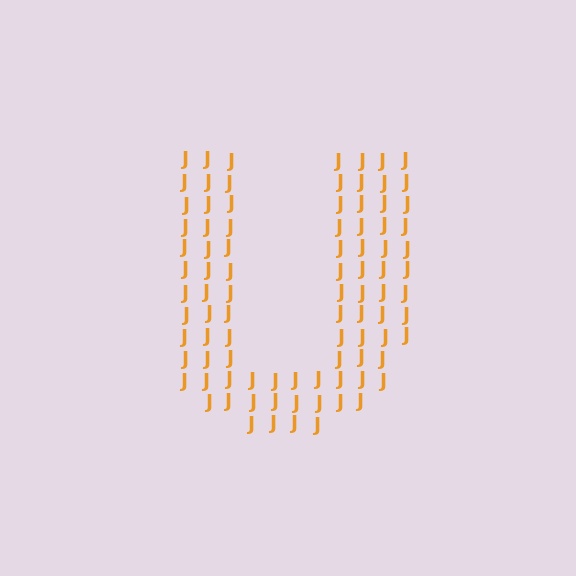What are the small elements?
The small elements are letter J's.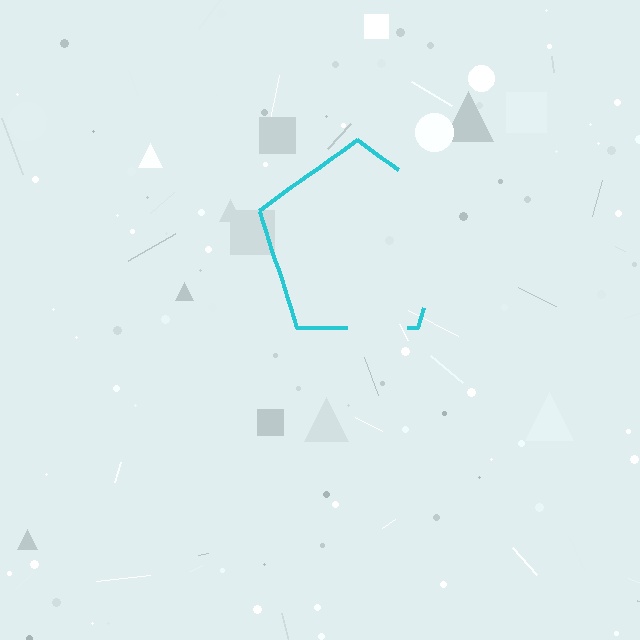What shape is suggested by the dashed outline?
The dashed outline suggests a pentagon.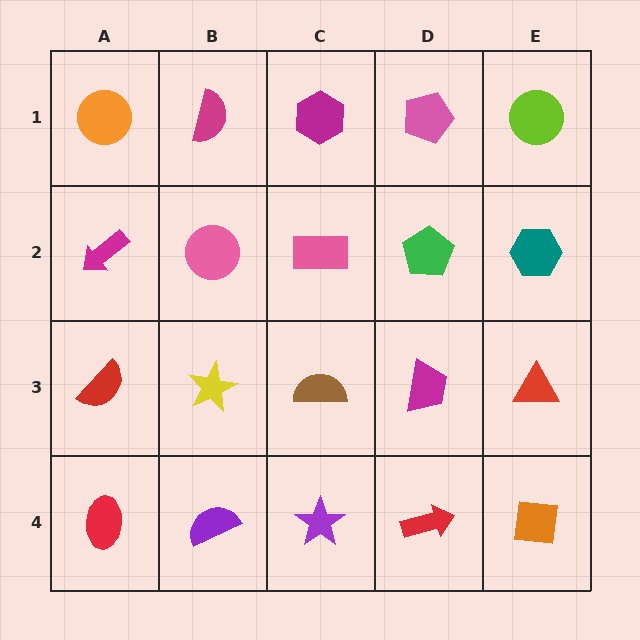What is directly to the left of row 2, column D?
A pink rectangle.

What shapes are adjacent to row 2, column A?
An orange circle (row 1, column A), a red semicircle (row 3, column A), a pink circle (row 2, column B).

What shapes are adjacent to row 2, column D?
A pink pentagon (row 1, column D), a magenta trapezoid (row 3, column D), a pink rectangle (row 2, column C), a teal hexagon (row 2, column E).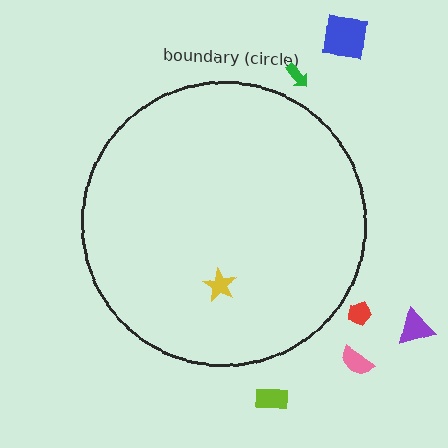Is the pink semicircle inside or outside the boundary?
Outside.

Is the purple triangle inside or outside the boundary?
Outside.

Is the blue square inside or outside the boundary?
Outside.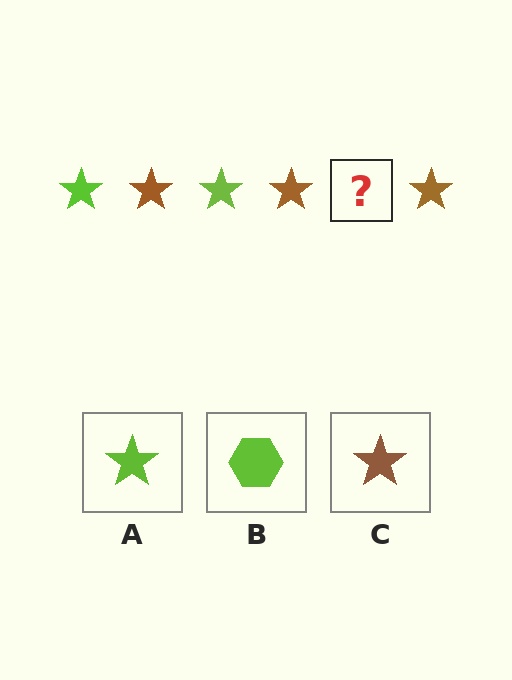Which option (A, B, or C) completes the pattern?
A.